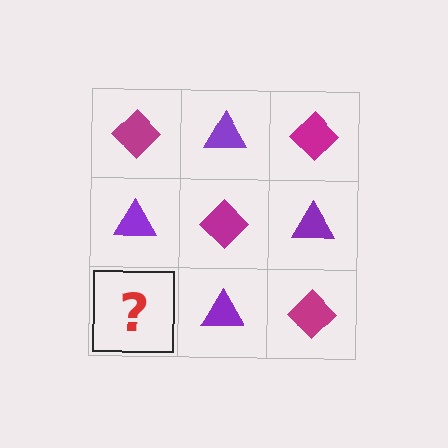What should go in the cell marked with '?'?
The missing cell should contain a magenta diamond.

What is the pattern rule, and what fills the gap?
The rule is that it alternates magenta diamond and purple triangle in a checkerboard pattern. The gap should be filled with a magenta diamond.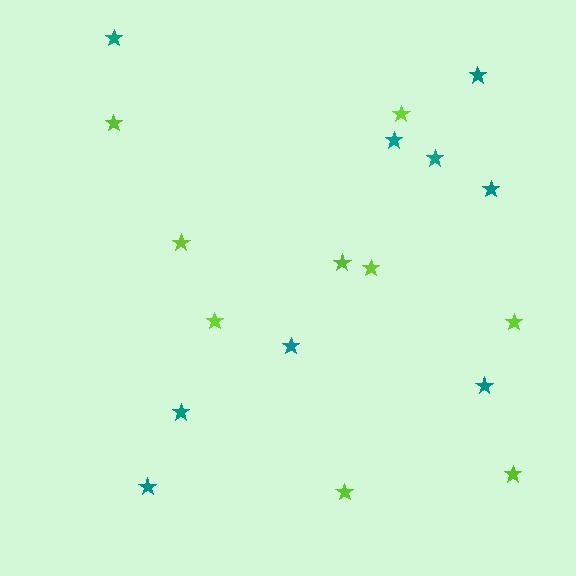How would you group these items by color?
There are 2 groups: one group of teal stars (9) and one group of lime stars (9).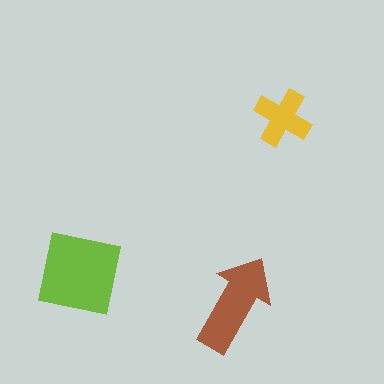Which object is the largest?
The lime square.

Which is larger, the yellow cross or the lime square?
The lime square.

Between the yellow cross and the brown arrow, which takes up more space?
The brown arrow.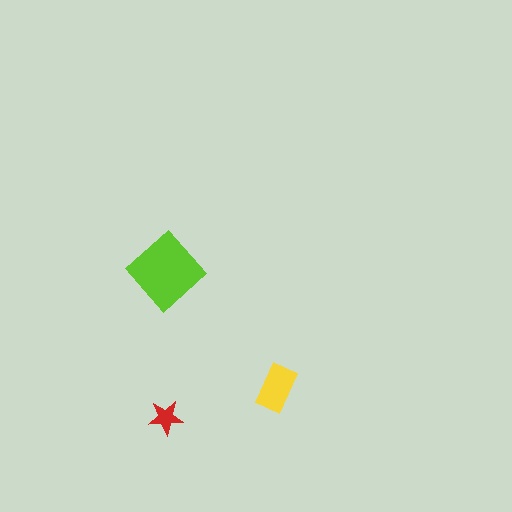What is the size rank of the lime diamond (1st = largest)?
1st.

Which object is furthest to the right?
The yellow rectangle is rightmost.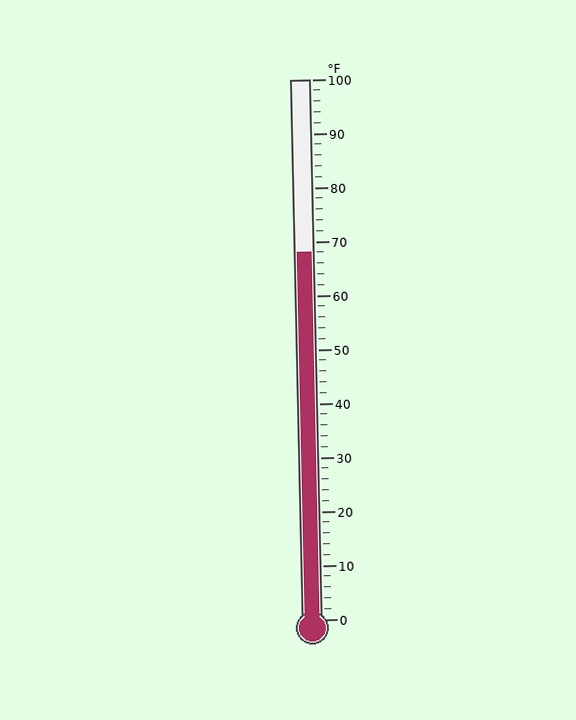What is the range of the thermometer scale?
The thermometer scale ranges from 0°F to 100°F.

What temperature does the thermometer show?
The thermometer shows approximately 68°F.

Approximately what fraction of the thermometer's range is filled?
The thermometer is filled to approximately 70% of its range.